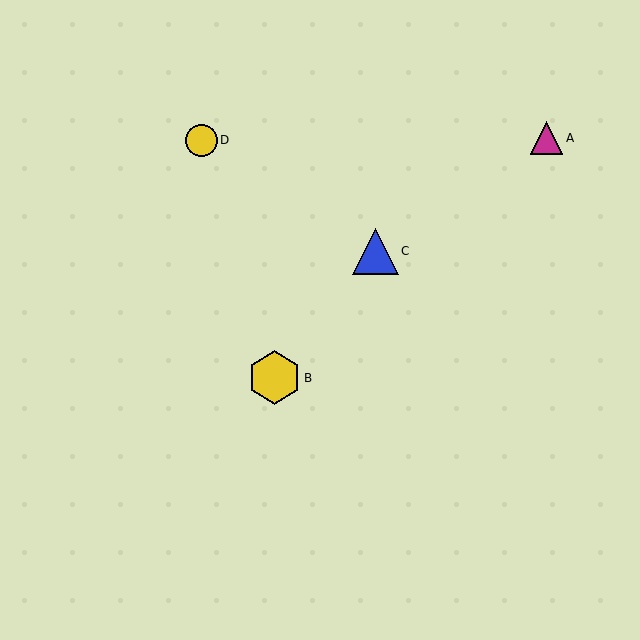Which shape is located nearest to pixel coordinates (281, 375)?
The yellow hexagon (labeled B) at (274, 378) is nearest to that location.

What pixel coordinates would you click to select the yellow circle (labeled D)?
Click at (201, 140) to select the yellow circle D.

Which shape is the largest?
The yellow hexagon (labeled B) is the largest.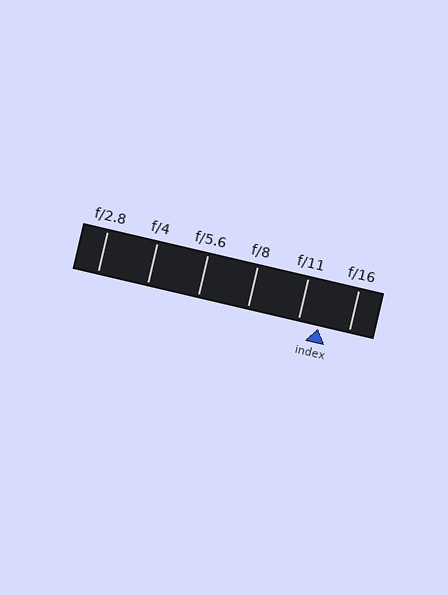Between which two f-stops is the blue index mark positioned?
The index mark is between f/11 and f/16.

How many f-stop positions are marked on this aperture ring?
There are 6 f-stop positions marked.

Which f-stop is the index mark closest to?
The index mark is closest to f/11.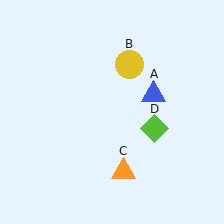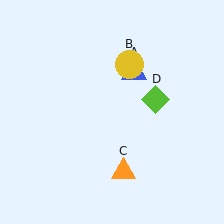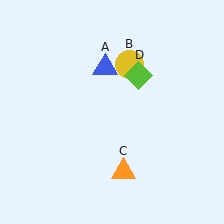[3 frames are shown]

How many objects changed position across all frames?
2 objects changed position: blue triangle (object A), lime diamond (object D).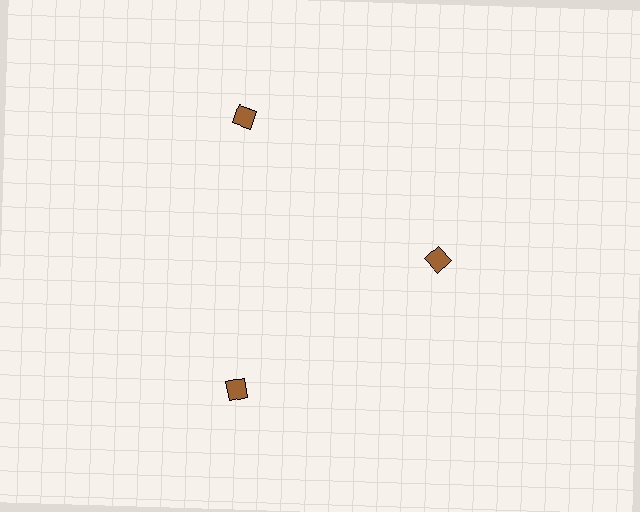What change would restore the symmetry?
The symmetry would be restored by moving it outward, back onto the ring so that all 3 diamonds sit at equal angles and equal distance from the center.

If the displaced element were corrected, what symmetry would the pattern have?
It would have 3-fold rotational symmetry — the pattern would map onto itself every 120 degrees.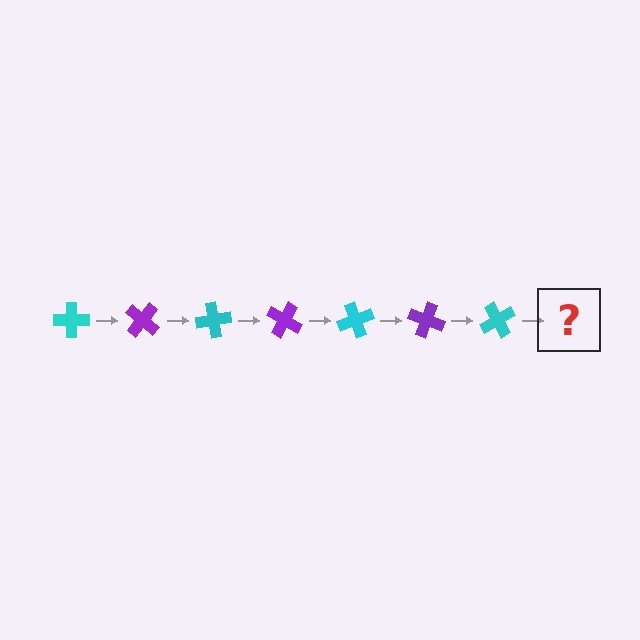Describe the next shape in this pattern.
It should be a purple cross, rotated 280 degrees from the start.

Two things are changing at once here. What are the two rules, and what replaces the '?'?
The two rules are that it rotates 40 degrees each step and the color cycles through cyan and purple. The '?' should be a purple cross, rotated 280 degrees from the start.